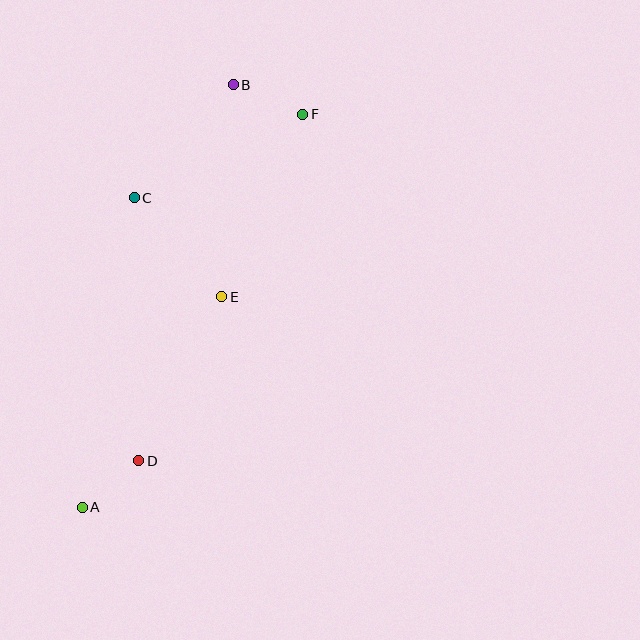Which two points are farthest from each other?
Points A and F are farthest from each other.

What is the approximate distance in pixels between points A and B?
The distance between A and B is approximately 449 pixels.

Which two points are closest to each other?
Points A and D are closest to each other.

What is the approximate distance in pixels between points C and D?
The distance between C and D is approximately 263 pixels.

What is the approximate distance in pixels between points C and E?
The distance between C and E is approximately 132 pixels.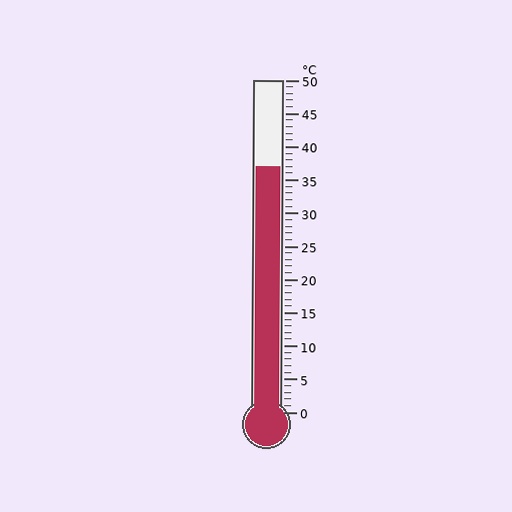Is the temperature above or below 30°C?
The temperature is above 30°C.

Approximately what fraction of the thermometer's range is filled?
The thermometer is filled to approximately 75% of its range.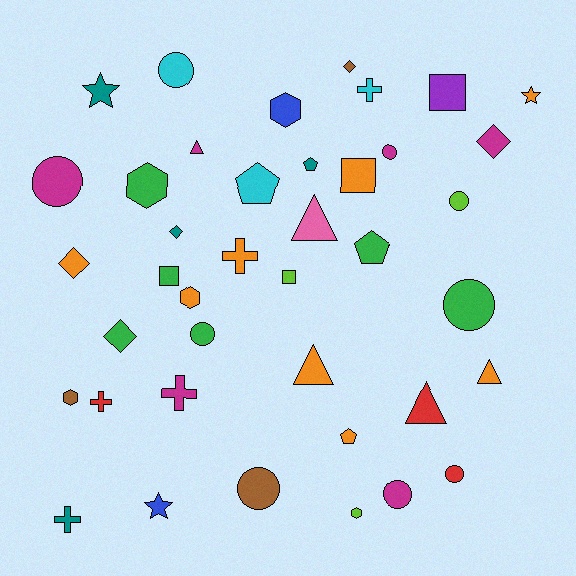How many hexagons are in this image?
There are 5 hexagons.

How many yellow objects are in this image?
There are no yellow objects.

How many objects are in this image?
There are 40 objects.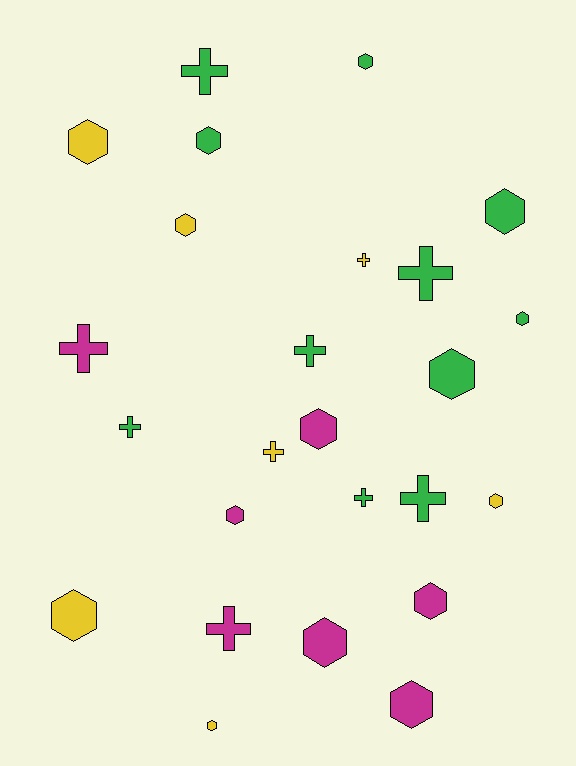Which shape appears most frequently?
Hexagon, with 15 objects.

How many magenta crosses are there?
There are 2 magenta crosses.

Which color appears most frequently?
Green, with 11 objects.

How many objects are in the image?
There are 25 objects.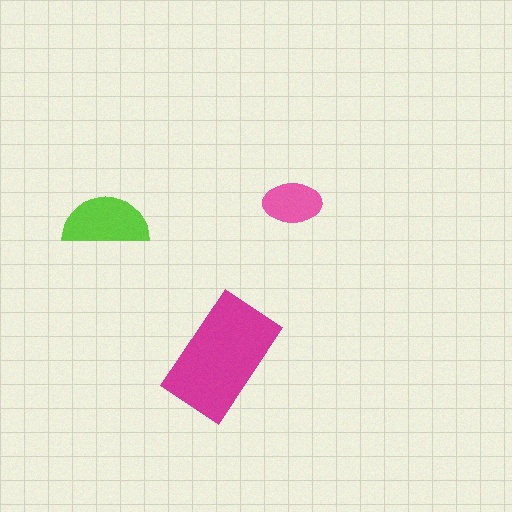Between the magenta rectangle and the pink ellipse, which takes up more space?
The magenta rectangle.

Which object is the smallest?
The pink ellipse.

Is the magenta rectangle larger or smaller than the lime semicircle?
Larger.